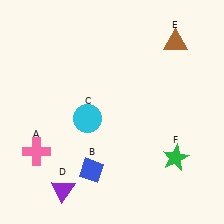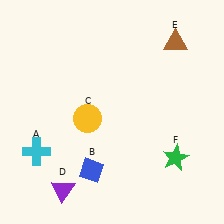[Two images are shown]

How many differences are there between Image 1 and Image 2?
There are 2 differences between the two images.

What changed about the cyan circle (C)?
In Image 1, C is cyan. In Image 2, it changed to yellow.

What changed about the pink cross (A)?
In Image 1, A is pink. In Image 2, it changed to cyan.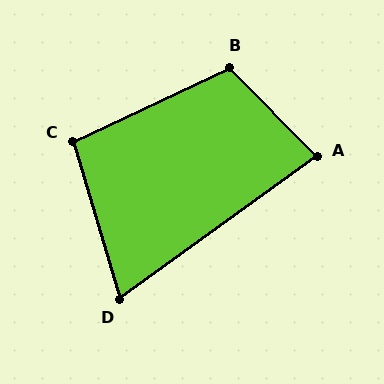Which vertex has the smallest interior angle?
D, at approximately 71 degrees.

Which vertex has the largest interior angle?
B, at approximately 109 degrees.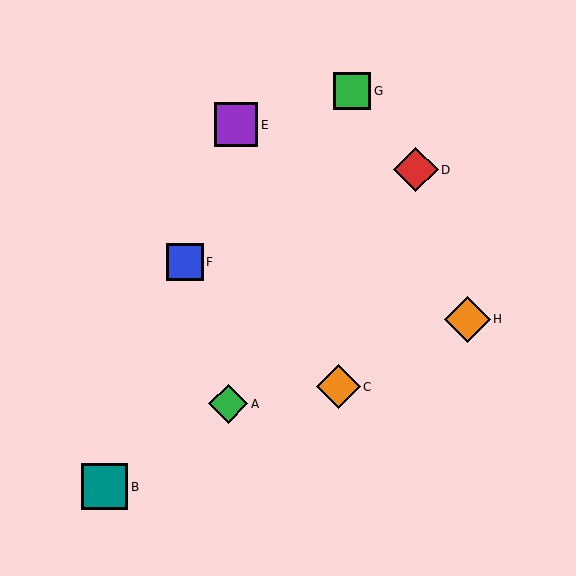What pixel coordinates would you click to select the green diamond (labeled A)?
Click at (228, 404) to select the green diamond A.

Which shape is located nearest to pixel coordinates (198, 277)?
The blue square (labeled F) at (185, 262) is nearest to that location.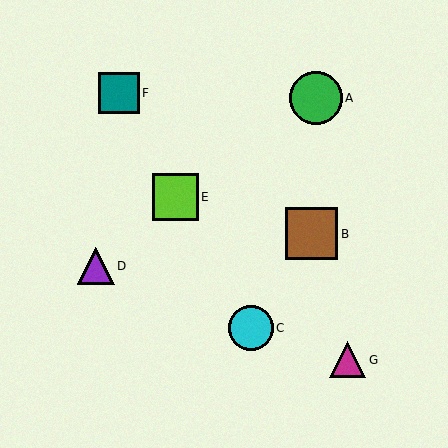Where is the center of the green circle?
The center of the green circle is at (316, 98).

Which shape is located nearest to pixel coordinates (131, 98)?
The teal square (labeled F) at (119, 93) is nearest to that location.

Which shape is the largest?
The green circle (labeled A) is the largest.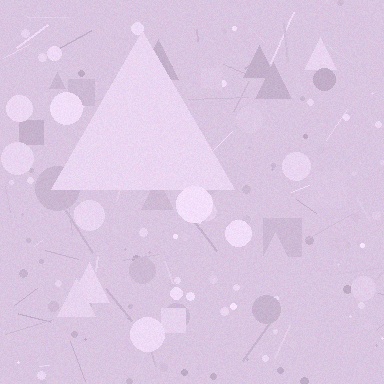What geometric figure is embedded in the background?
A triangle is embedded in the background.